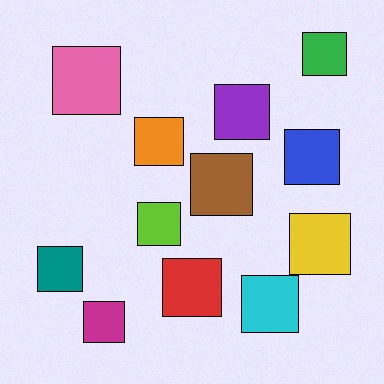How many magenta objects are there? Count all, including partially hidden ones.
There is 1 magenta object.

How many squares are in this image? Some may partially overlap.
There are 12 squares.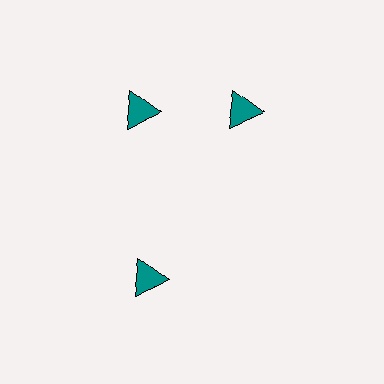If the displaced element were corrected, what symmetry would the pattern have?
It would have 3-fold rotational symmetry — the pattern would map onto itself every 120 degrees.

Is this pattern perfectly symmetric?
No. The 3 teal triangles are arranged in a ring, but one element near the 3 o'clock position is rotated out of alignment along the ring, breaking the 3-fold rotational symmetry.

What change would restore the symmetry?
The symmetry would be restored by rotating it back into even spacing with its neighbors so that all 3 triangles sit at equal angles and equal distance from the center.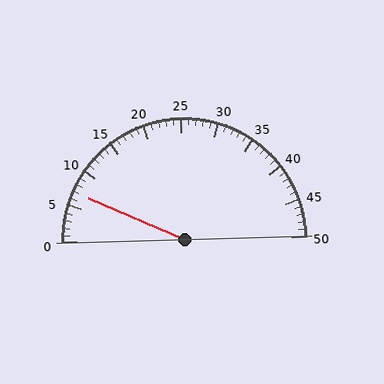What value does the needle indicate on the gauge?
The needle indicates approximately 7.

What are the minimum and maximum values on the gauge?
The gauge ranges from 0 to 50.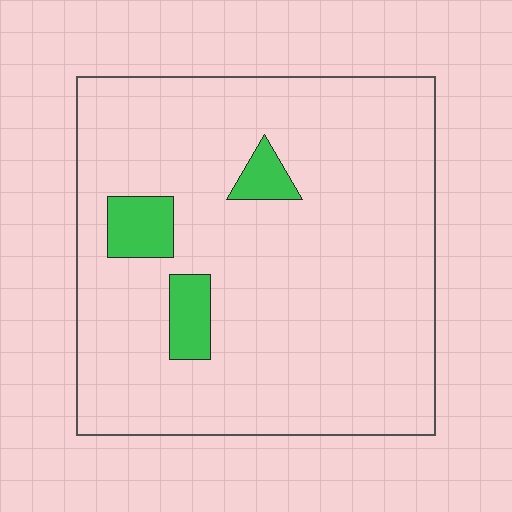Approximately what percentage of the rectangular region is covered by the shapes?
Approximately 10%.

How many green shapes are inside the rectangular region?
3.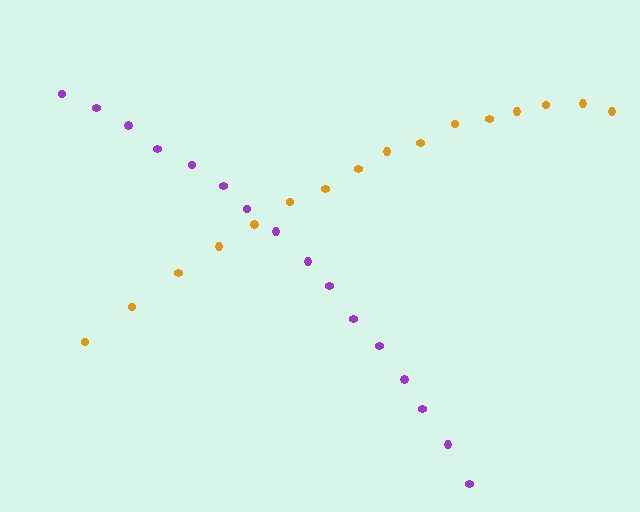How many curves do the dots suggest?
There are 2 distinct paths.